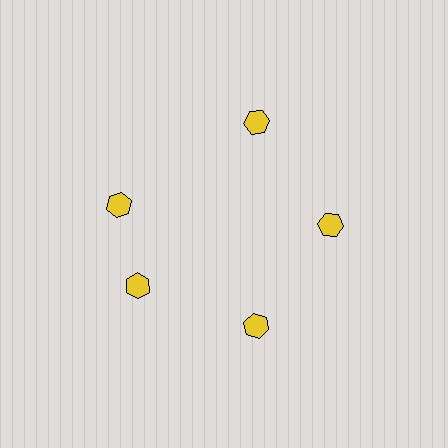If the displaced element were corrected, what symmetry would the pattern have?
It would have 5-fold rotational symmetry — the pattern would map onto itself every 72 degrees.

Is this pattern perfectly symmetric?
No. The 5 yellow hexagons are arranged in a ring, but one element near the 10 o'clock position is rotated out of alignment along the ring, breaking the 5-fold rotational symmetry.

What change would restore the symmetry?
The symmetry would be restored by rotating it back into even spacing with its neighbors so that all 5 hexagons sit at equal angles and equal distance from the center.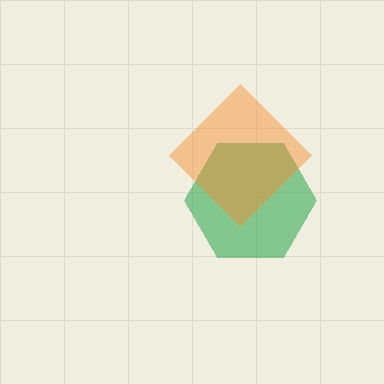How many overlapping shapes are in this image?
There are 2 overlapping shapes in the image.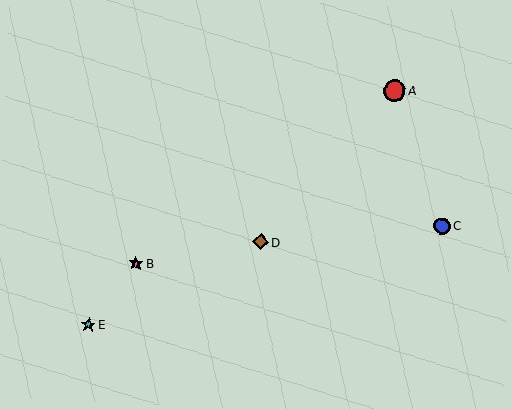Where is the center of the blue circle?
The center of the blue circle is at (442, 226).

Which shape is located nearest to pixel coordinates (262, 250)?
The brown diamond (labeled D) at (260, 242) is nearest to that location.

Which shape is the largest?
The red circle (labeled A) is the largest.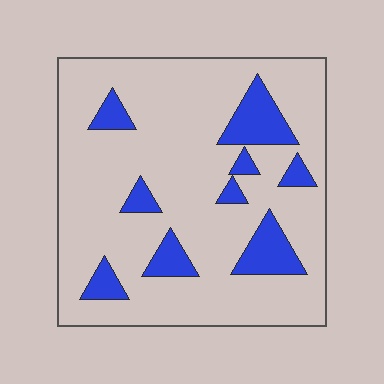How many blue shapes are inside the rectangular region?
9.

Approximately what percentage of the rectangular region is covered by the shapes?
Approximately 15%.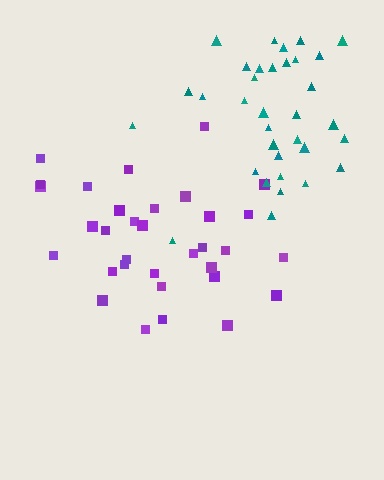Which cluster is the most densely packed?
Purple.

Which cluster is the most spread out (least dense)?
Teal.